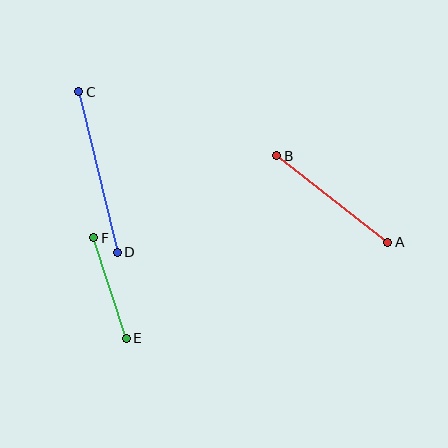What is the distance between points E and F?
The distance is approximately 106 pixels.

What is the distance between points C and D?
The distance is approximately 165 pixels.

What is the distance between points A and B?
The distance is approximately 141 pixels.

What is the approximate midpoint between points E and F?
The midpoint is at approximately (110, 288) pixels.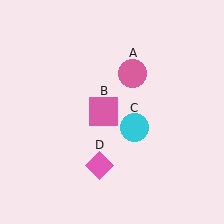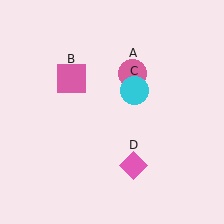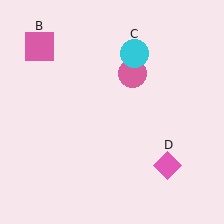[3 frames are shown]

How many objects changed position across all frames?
3 objects changed position: pink square (object B), cyan circle (object C), pink diamond (object D).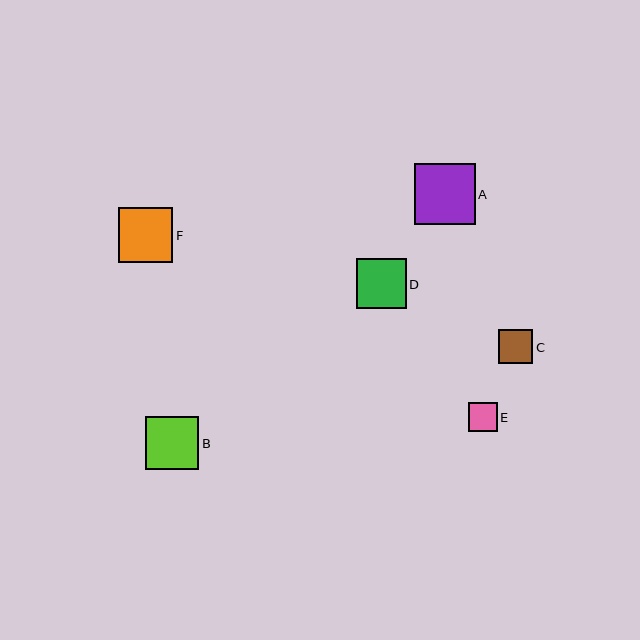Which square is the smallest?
Square E is the smallest with a size of approximately 29 pixels.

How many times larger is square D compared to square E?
Square D is approximately 1.7 times the size of square E.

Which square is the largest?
Square A is the largest with a size of approximately 61 pixels.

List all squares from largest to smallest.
From largest to smallest: A, F, B, D, C, E.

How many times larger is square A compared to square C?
Square A is approximately 1.8 times the size of square C.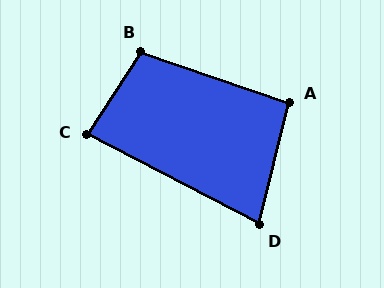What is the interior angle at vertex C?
Approximately 85 degrees (acute).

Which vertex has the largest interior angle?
B, at approximately 104 degrees.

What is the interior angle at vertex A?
Approximately 95 degrees (obtuse).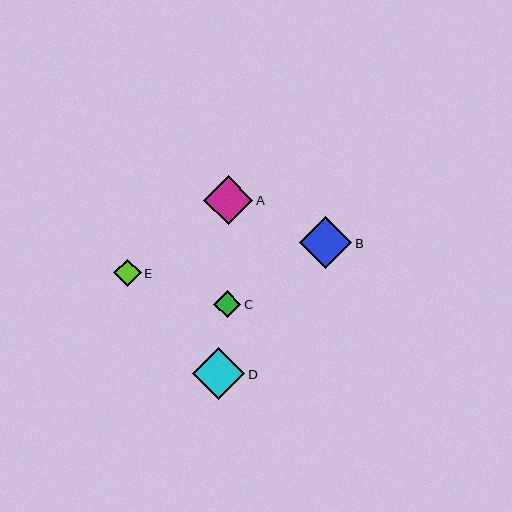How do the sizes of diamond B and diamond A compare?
Diamond B and diamond A are approximately the same size.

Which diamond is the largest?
Diamond B is the largest with a size of approximately 52 pixels.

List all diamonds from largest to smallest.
From largest to smallest: B, D, A, E, C.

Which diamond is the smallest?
Diamond C is the smallest with a size of approximately 27 pixels.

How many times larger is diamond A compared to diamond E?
Diamond A is approximately 1.8 times the size of diamond E.